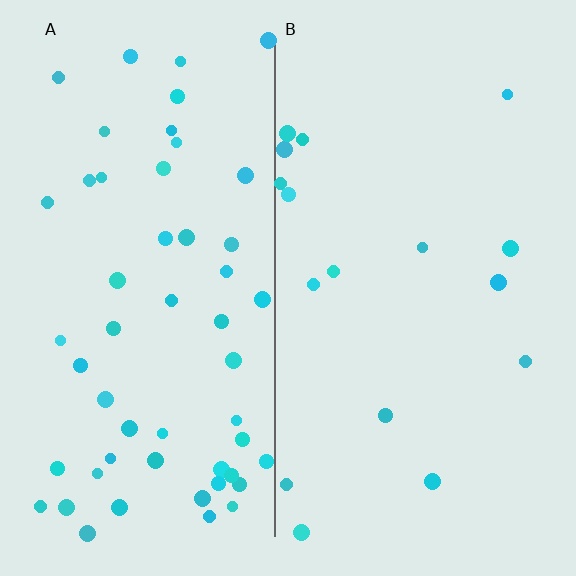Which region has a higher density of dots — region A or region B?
A (the left).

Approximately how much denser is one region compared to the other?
Approximately 3.2× — region A over region B.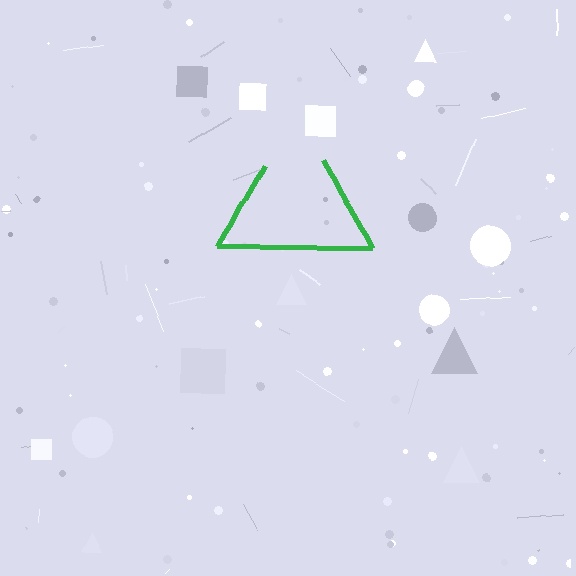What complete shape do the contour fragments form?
The contour fragments form a triangle.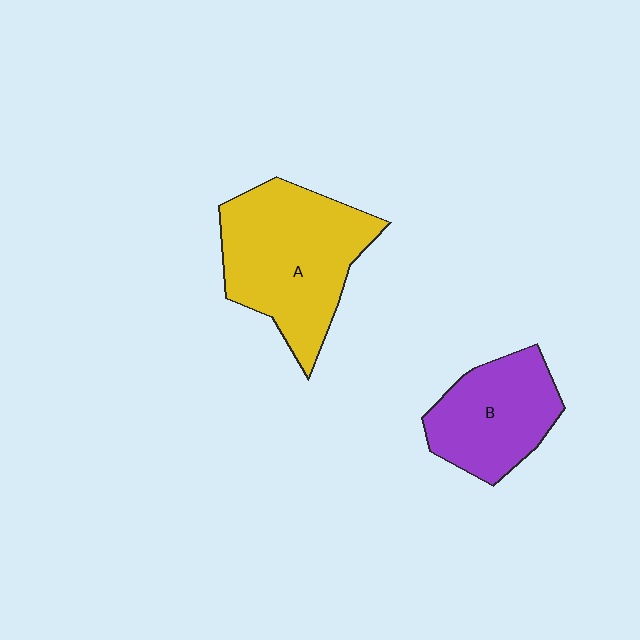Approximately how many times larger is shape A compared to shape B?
Approximately 1.5 times.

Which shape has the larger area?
Shape A (yellow).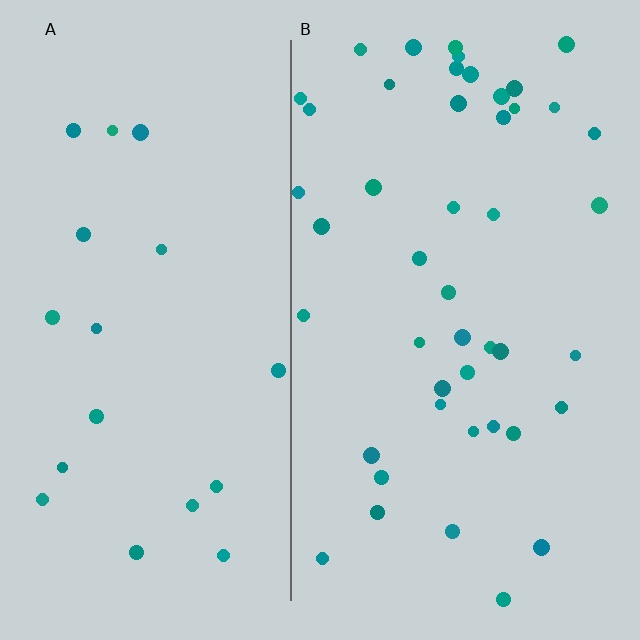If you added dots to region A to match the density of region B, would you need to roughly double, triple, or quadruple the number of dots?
Approximately double.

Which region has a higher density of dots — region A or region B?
B (the right).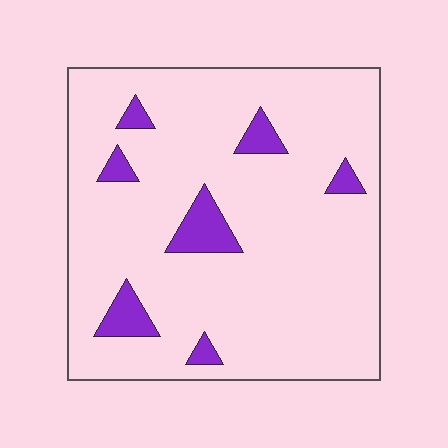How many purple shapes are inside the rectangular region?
7.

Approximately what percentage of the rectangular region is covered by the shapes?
Approximately 10%.